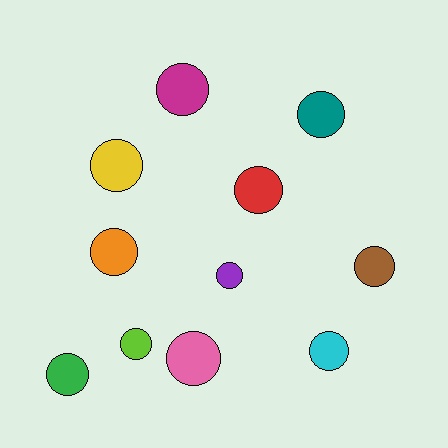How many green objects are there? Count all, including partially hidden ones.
There is 1 green object.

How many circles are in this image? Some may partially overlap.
There are 11 circles.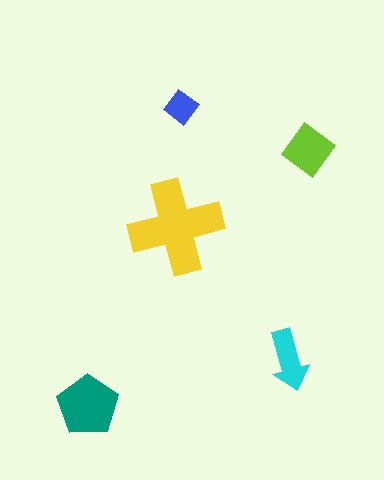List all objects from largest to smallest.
The yellow cross, the teal pentagon, the lime diamond, the cyan arrow, the blue diamond.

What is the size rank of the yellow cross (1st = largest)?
1st.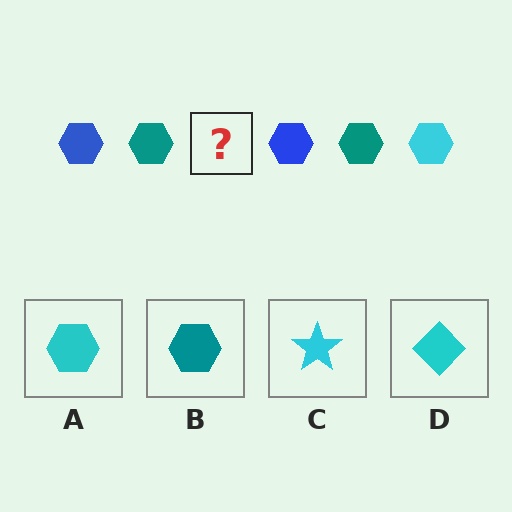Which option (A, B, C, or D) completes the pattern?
A.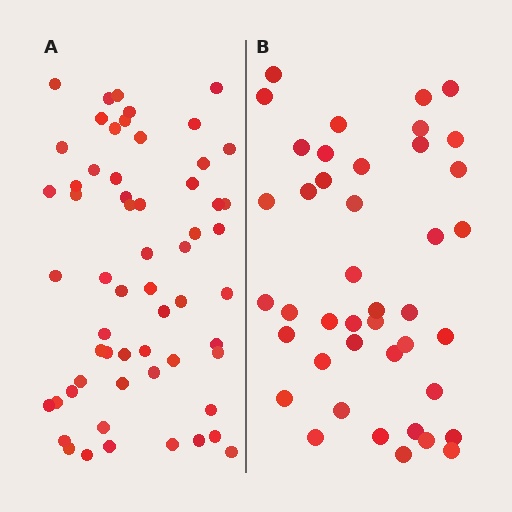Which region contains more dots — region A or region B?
Region A (the left region) has more dots.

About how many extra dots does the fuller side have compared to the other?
Region A has approximately 15 more dots than region B.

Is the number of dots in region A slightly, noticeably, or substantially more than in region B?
Region A has noticeably more, but not dramatically so. The ratio is roughly 1.4 to 1.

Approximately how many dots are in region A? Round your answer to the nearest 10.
About 60 dots. (The exact count is 59, which rounds to 60.)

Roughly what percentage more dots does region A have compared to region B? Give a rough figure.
About 40% more.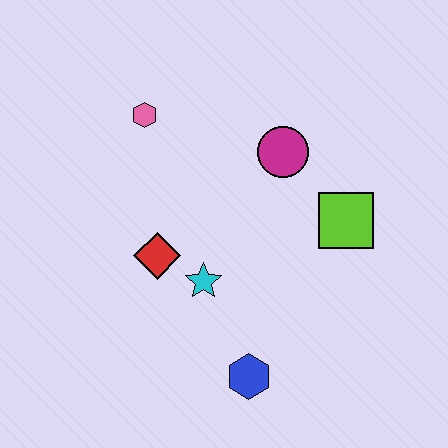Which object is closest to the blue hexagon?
The cyan star is closest to the blue hexagon.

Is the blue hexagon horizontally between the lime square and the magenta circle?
No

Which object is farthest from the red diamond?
The lime square is farthest from the red diamond.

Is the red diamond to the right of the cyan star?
No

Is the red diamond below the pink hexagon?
Yes